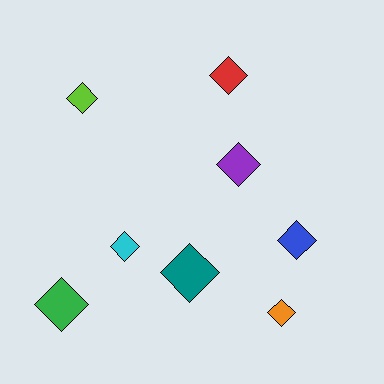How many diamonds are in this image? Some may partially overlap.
There are 8 diamonds.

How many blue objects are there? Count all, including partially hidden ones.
There is 1 blue object.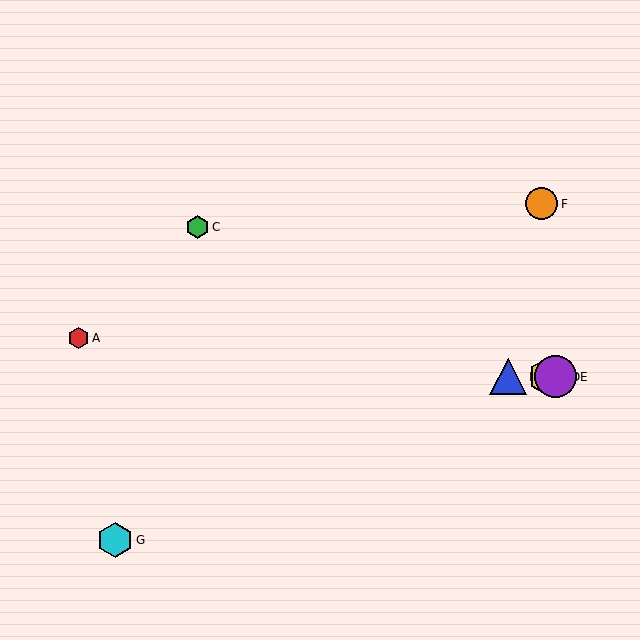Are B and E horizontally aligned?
Yes, both are at y≈377.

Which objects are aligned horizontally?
Objects B, D, E are aligned horizontally.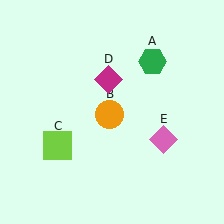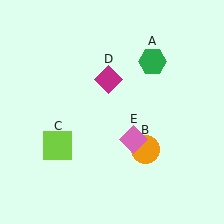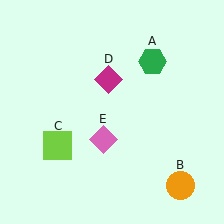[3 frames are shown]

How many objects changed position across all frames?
2 objects changed position: orange circle (object B), pink diamond (object E).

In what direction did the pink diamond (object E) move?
The pink diamond (object E) moved left.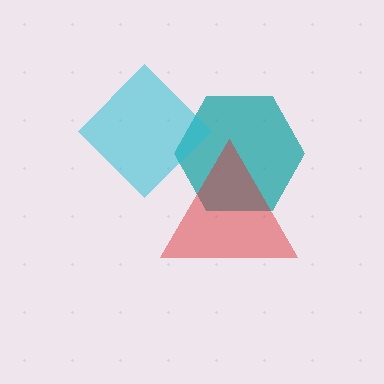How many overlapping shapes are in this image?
There are 3 overlapping shapes in the image.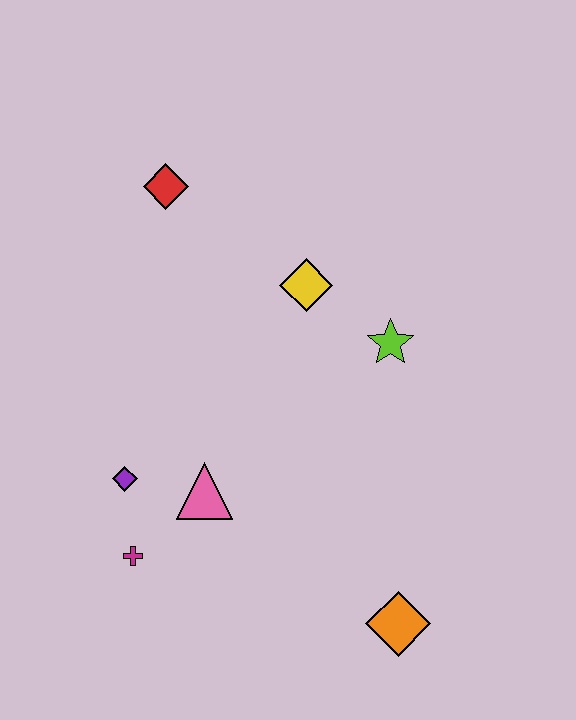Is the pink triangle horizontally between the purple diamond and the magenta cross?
No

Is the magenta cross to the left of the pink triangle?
Yes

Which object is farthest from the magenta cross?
The red diamond is farthest from the magenta cross.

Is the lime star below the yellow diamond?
Yes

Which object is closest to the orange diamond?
The pink triangle is closest to the orange diamond.